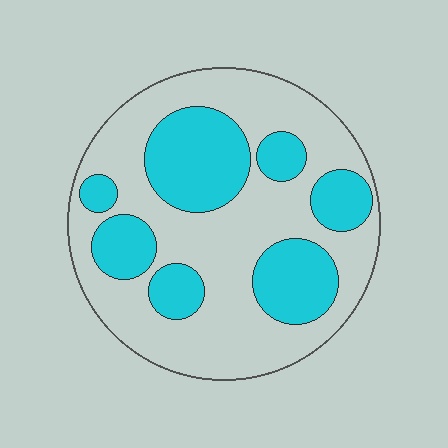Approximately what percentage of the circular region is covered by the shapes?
Approximately 35%.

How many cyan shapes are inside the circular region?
7.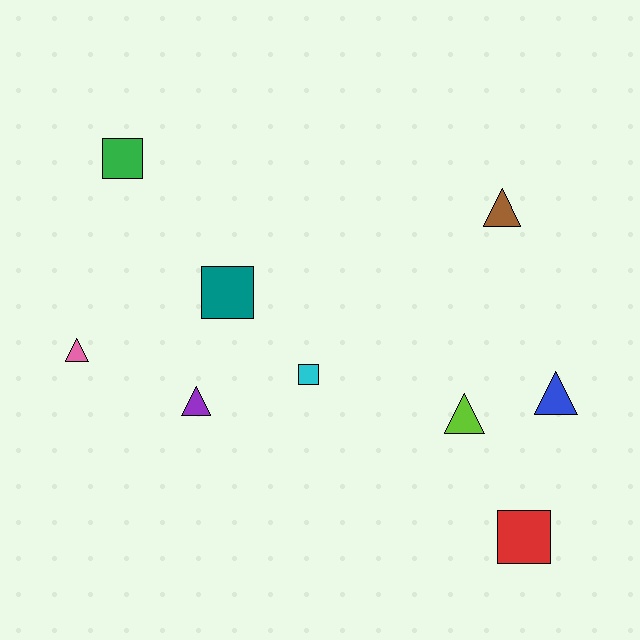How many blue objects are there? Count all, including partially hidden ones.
There is 1 blue object.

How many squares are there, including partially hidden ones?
There are 4 squares.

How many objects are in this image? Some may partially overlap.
There are 9 objects.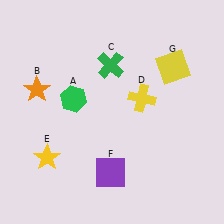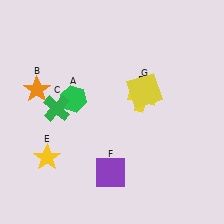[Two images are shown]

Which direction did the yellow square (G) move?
The yellow square (G) moved left.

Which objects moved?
The objects that moved are: the green cross (C), the yellow square (G).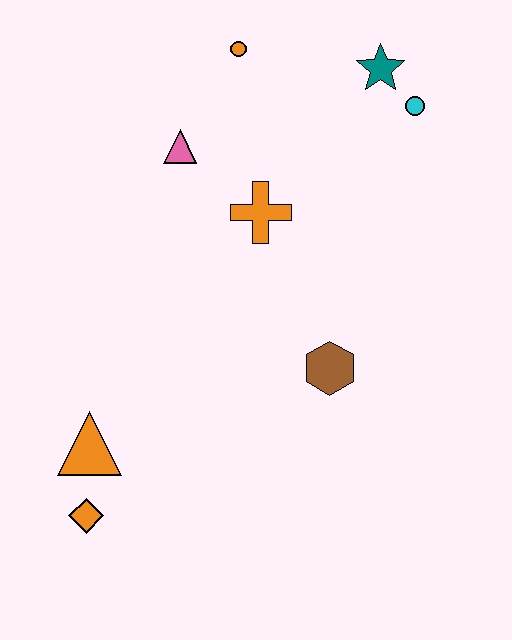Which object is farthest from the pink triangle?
The orange diamond is farthest from the pink triangle.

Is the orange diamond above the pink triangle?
No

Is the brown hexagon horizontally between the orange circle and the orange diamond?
No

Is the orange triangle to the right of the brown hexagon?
No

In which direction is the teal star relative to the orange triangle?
The teal star is above the orange triangle.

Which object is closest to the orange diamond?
The orange triangle is closest to the orange diamond.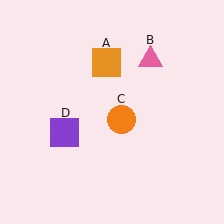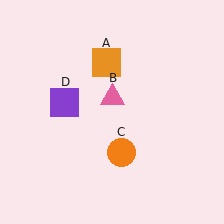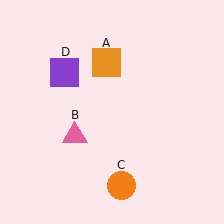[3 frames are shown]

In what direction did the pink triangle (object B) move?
The pink triangle (object B) moved down and to the left.